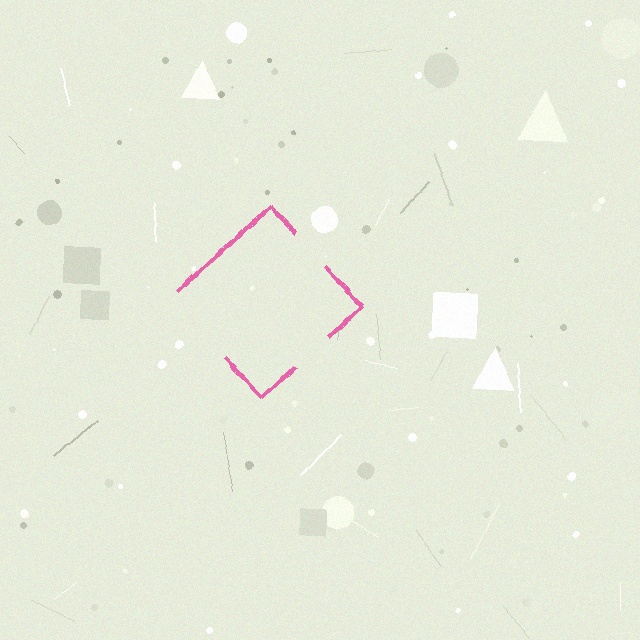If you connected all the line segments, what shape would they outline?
They would outline a diamond.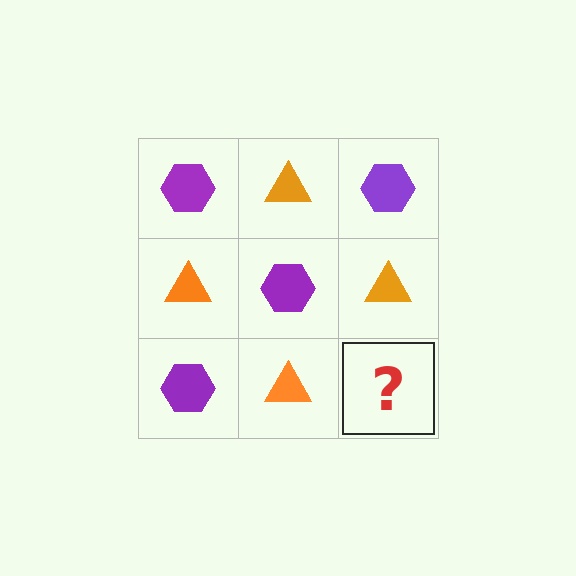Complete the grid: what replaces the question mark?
The question mark should be replaced with a purple hexagon.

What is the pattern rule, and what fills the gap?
The rule is that it alternates purple hexagon and orange triangle in a checkerboard pattern. The gap should be filled with a purple hexagon.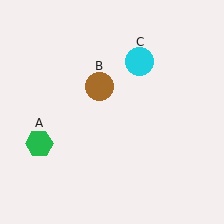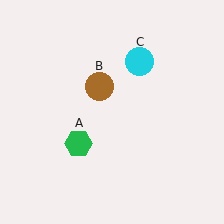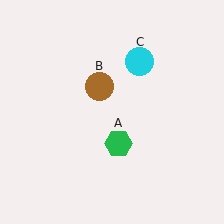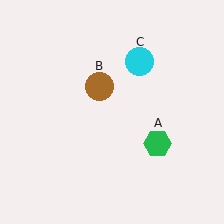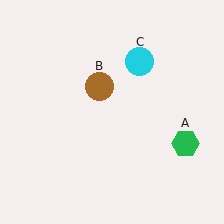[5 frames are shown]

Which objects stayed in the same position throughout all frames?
Brown circle (object B) and cyan circle (object C) remained stationary.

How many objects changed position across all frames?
1 object changed position: green hexagon (object A).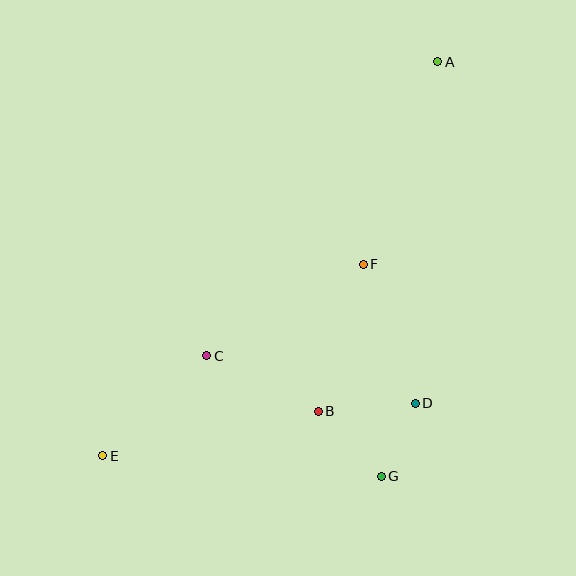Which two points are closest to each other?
Points D and G are closest to each other.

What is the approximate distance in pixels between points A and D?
The distance between A and D is approximately 342 pixels.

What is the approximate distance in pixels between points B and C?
The distance between B and C is approximately 125 pixels.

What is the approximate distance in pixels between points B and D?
The distance between B and D is approximately 97 pixels.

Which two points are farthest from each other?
Points A and E are farthest from each other.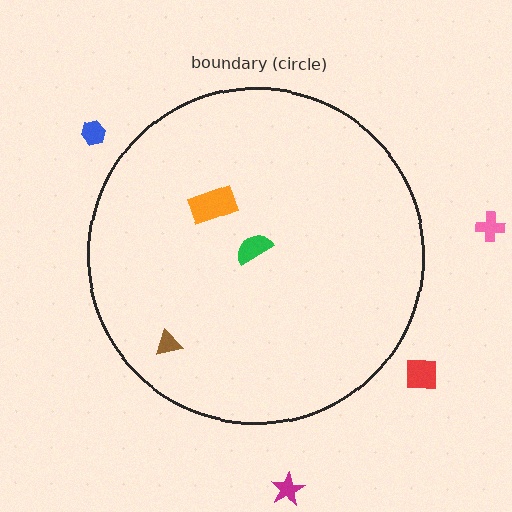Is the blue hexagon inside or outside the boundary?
Outside.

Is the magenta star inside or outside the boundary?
Outside.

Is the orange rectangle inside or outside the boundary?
Inside.